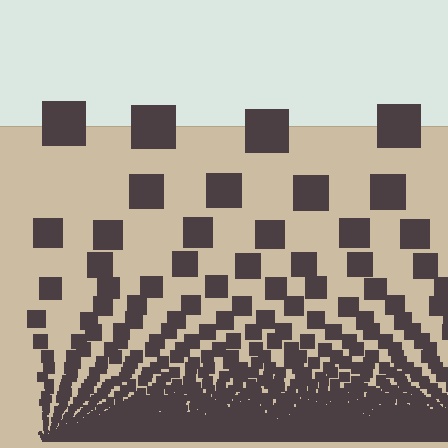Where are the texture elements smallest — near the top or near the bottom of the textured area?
Near the bottom.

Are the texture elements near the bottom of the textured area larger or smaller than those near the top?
Smaller. The gradient is inverted — elements near the bottom are smaller and denser.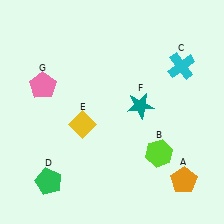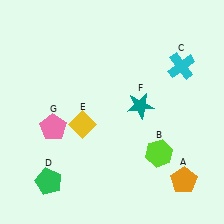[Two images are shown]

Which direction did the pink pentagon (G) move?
The pink pentagon (G) moved down.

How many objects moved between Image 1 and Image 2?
1 object moved between the two images.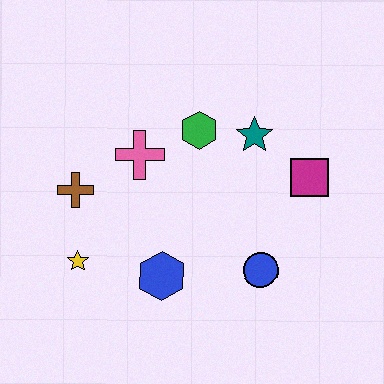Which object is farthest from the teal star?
The yellow star is farthest from the teal star.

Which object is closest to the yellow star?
The brown cross is closest to the yellow star.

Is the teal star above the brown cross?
Yes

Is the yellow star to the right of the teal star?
No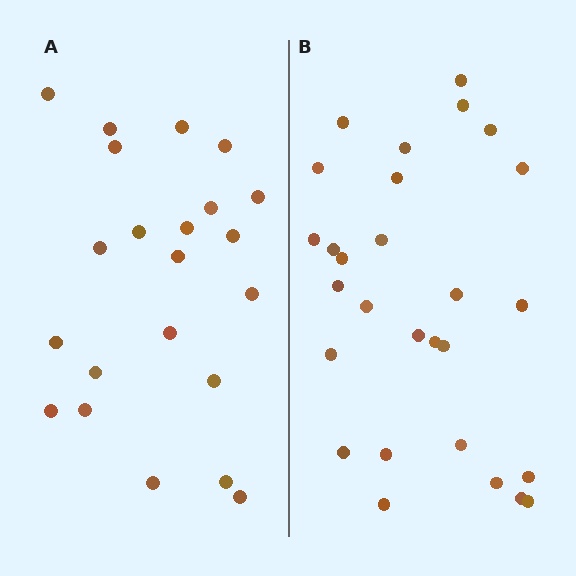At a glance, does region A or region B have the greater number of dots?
Region B (the right region) has more dots.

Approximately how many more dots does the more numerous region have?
Region B has about 6 more dots than region A.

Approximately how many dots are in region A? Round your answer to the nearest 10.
About 20 dots. (The exact count is 22, which rounds to 20.)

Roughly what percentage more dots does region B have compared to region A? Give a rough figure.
About 25% more.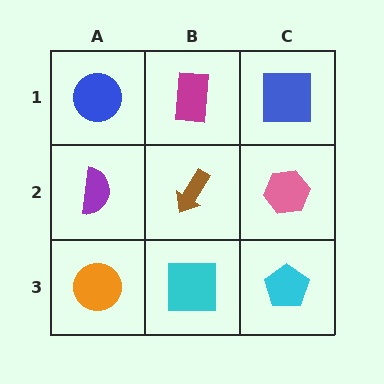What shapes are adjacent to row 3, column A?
A purple semicircle (row 2, column A), a cyan square (row 3, column B).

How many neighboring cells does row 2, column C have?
3.